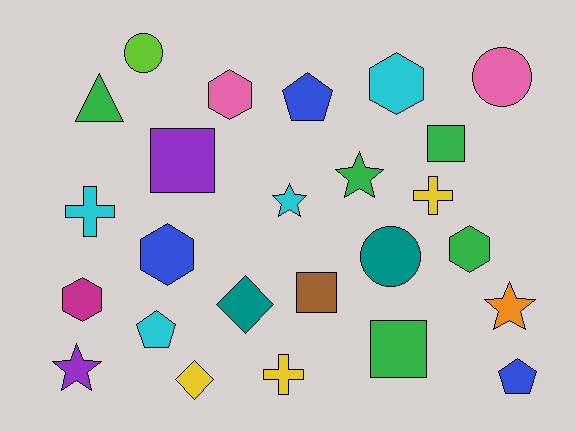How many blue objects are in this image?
There are 3 blue objects.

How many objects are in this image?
There are 25 objects.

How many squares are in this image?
There are 4 squares.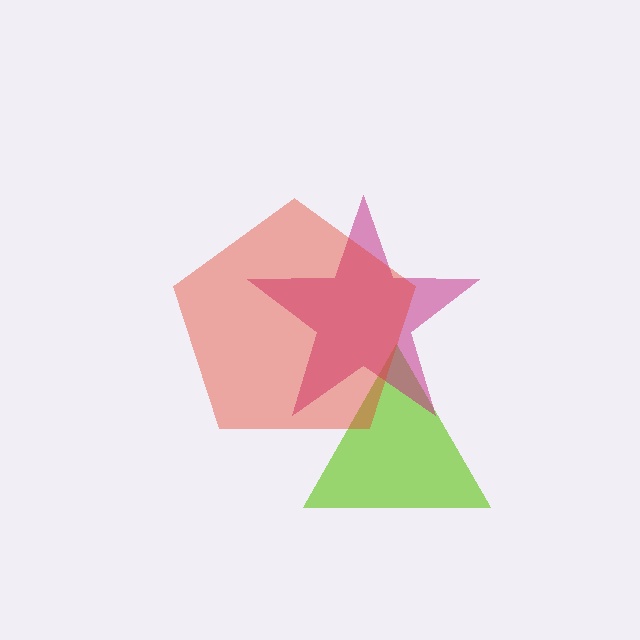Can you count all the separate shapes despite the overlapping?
Yes, there are 3 separate shapes.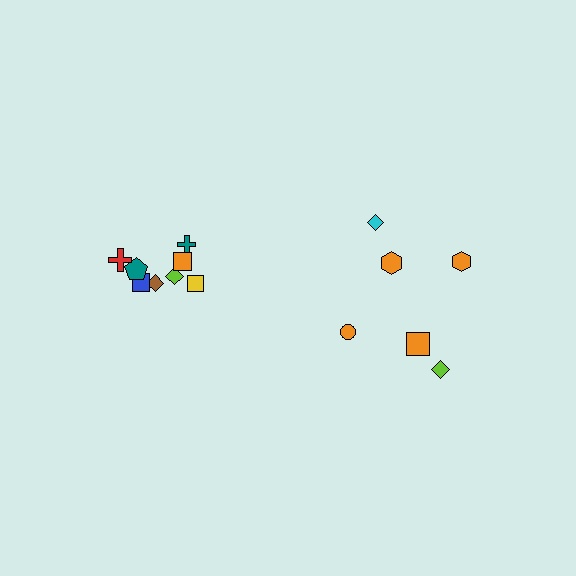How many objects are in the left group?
There are 8 objects.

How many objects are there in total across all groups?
There are 14 objects.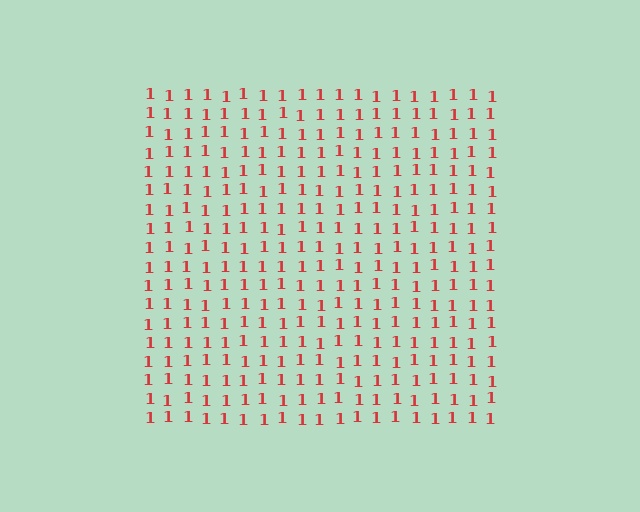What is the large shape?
The large shape is a square.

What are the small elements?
The small elements are digit 1's.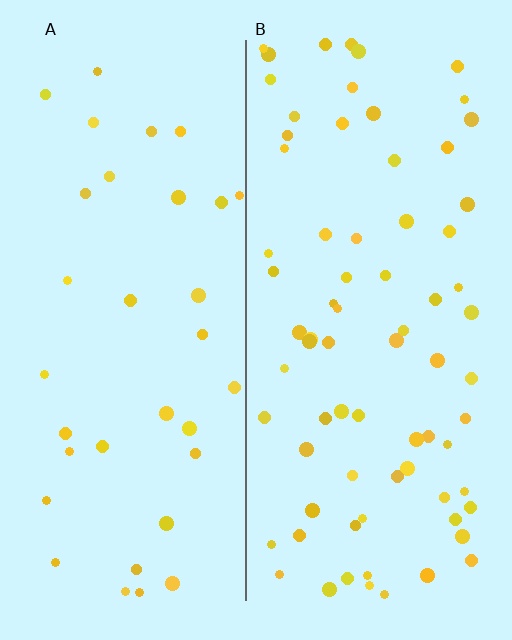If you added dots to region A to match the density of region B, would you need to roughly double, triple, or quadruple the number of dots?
Approximately double.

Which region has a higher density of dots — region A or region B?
B (the right).